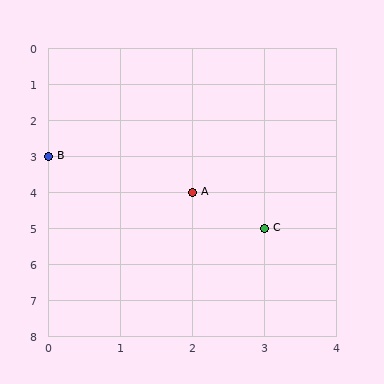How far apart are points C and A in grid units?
Points C and A are 1 column and 1 row apart (about 1.4 grid units diagonally).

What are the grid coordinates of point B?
Point B is at grid coordinates (0, 3).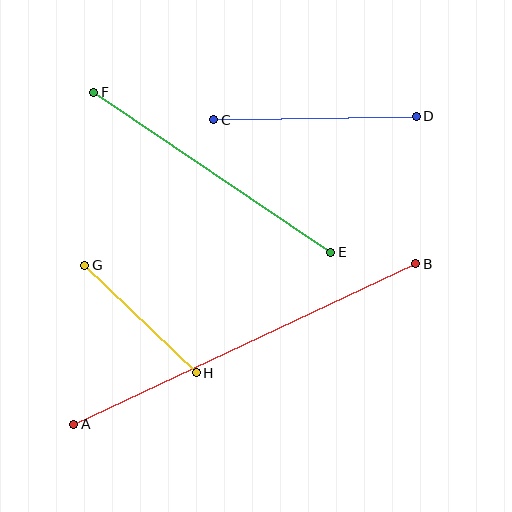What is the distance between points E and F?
The distance is approximately 286 pixels.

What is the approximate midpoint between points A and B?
The midpoint is at approximately (245, 344) pixels.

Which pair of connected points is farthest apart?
Points A and B are farthest apart.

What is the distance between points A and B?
The distance is approximately 378 pixels.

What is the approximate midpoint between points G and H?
The midpoint is at approximately (141, 319) pixels.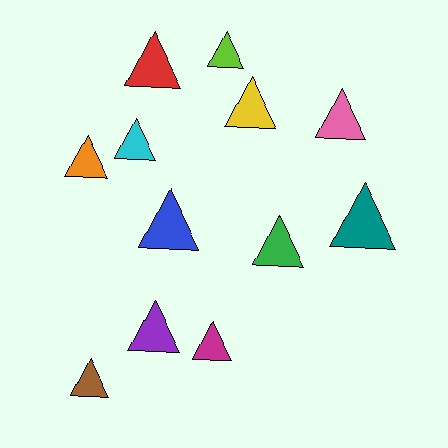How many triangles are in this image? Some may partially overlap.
There are 12 triangles.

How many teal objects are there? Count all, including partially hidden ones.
There is 1 teal object.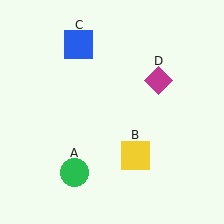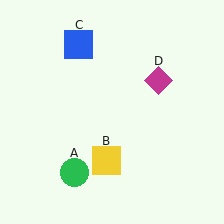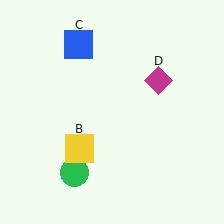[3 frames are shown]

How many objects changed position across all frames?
1 object changed position: yellow square (object B).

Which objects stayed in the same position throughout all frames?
Green circle (object A) and blue square (object C) and magenta diamond (object D) remained stationary.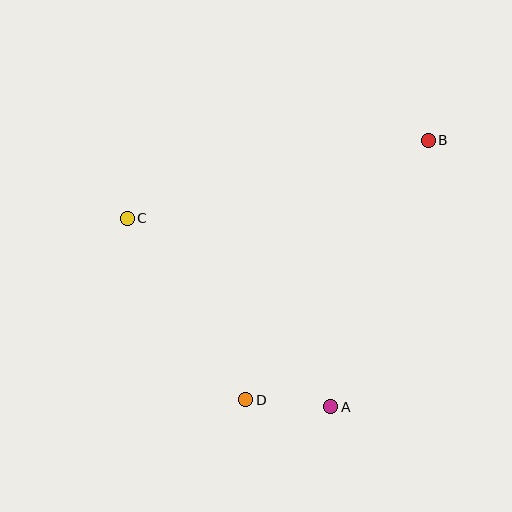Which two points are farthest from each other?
Points B and D are farthest from each other.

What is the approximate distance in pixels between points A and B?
The distance between A and B is approximately 284 pixels.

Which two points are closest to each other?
Points A and D are closest to each other.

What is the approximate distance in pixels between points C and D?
The distance between C and D is approximately 217 pixels.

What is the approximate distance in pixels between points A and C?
The distance between A and C is approximately 277 pixels.